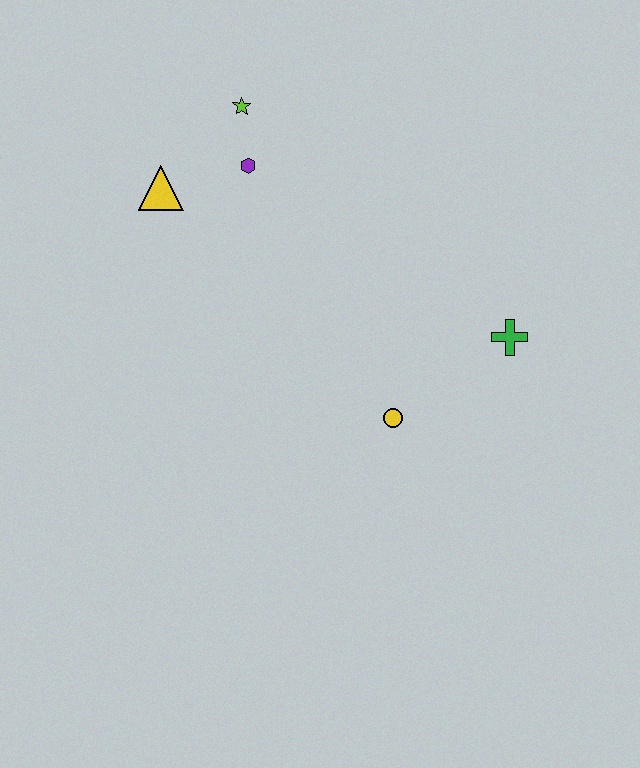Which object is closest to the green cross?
The yellow circle is closest to the green cross.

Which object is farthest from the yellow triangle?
The green cross is farthest from the yellow triangle.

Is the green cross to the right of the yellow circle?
Yes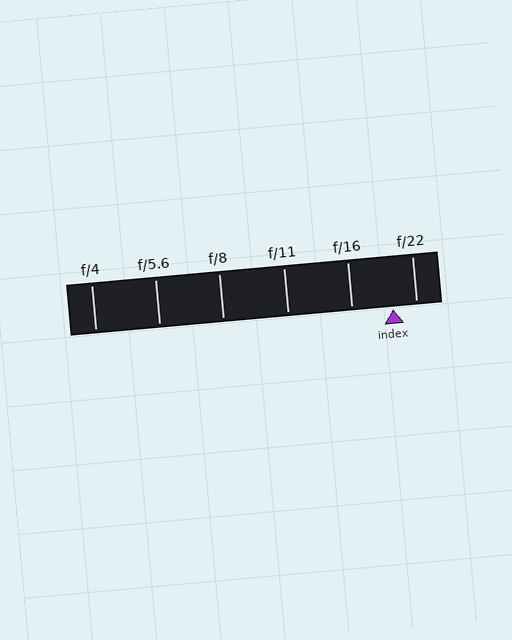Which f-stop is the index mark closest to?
The index mark is closest to f/22.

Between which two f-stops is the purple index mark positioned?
The index mark is between f/16 and f/22.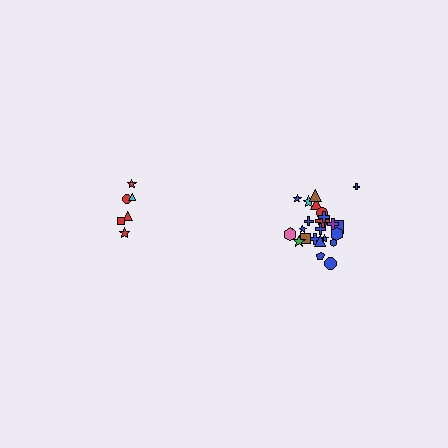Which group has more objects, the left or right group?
The right group.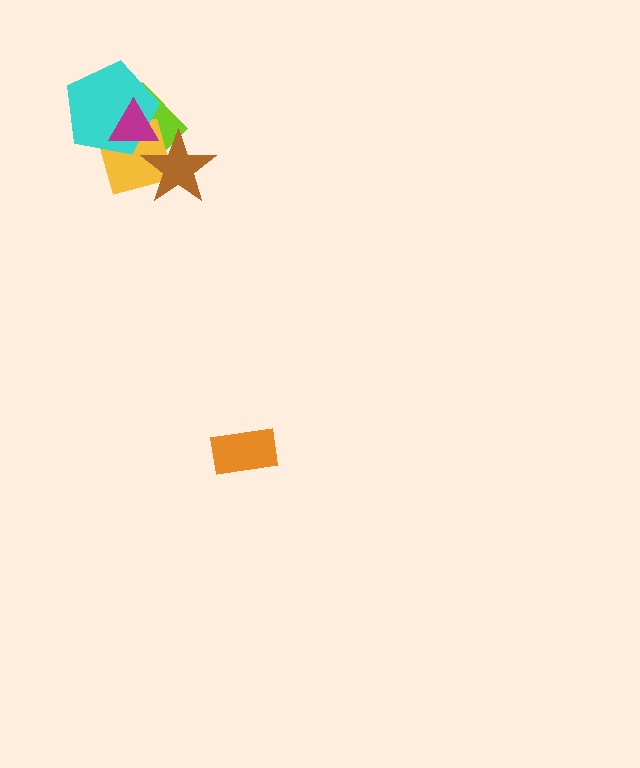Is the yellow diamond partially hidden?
Yes, it is partially covered by another shape.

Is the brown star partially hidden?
Yes, it is partially covered by another shape.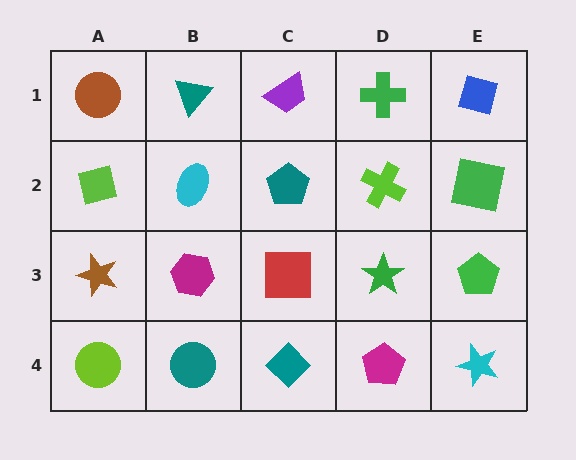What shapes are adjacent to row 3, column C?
A teal pentagon (row 2, column C), a teal diamond (row 4, column C), a magenta hexagon (row 3, column B), a green star (row 3, column D).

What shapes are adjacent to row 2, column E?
A blue diamond (row 1, column E), a green pentagon (row 3, column E), a lime cross (row 2, column D).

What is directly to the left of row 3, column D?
A red square.